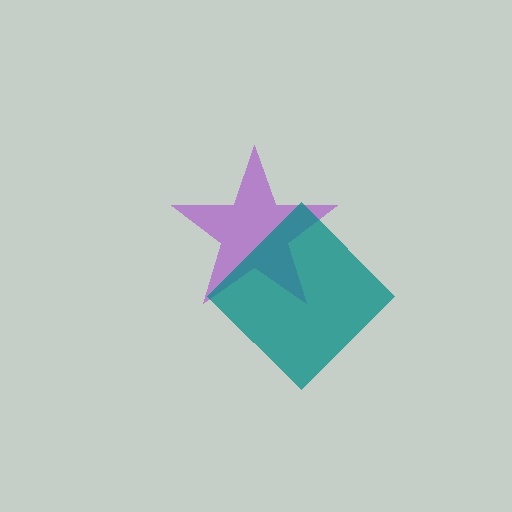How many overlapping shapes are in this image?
There are 2 overlapping shapes in the image.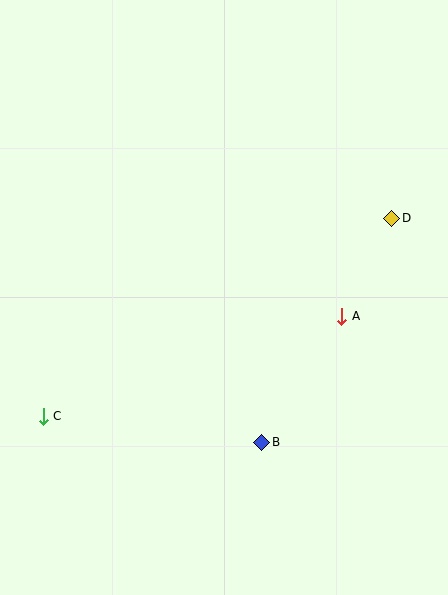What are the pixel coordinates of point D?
Point D is at (392, 218).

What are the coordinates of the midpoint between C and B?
The midpoint between C and B is at (152, 429).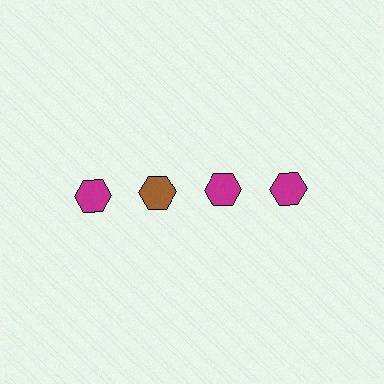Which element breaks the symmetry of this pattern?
The brown hexagon in the top row, second from left column breaks the symmetry. All other shapes are magenta hexagons.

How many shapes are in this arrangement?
There are 4 shapes arranged in a grid pattern.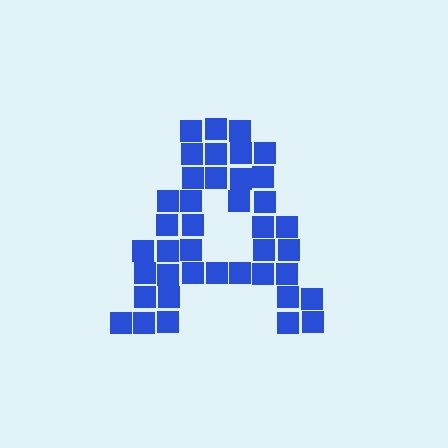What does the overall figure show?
The overall figure shows the letter A.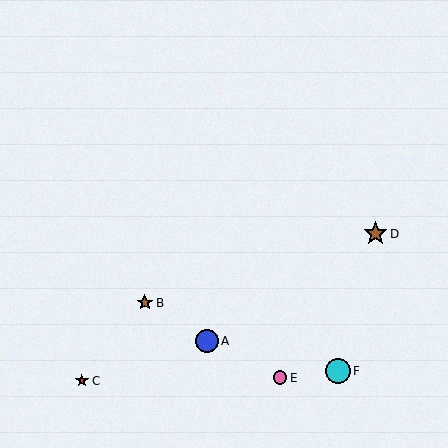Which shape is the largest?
The cyan circle (labeled F) is the largest.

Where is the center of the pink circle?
The center of the pink circle is at (280, 378).